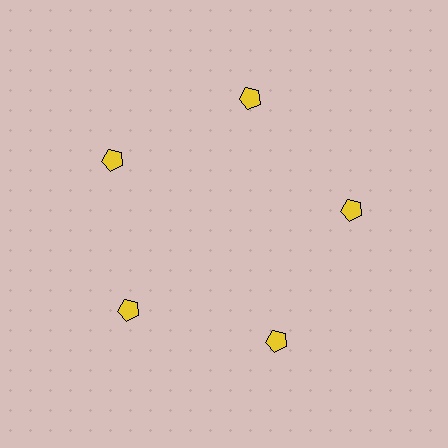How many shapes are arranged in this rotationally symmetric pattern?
There are 5 shapes, arranged in 5 groups of 1.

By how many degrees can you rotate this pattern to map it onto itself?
The pattern maps onto itself every 72 degrees of rotation.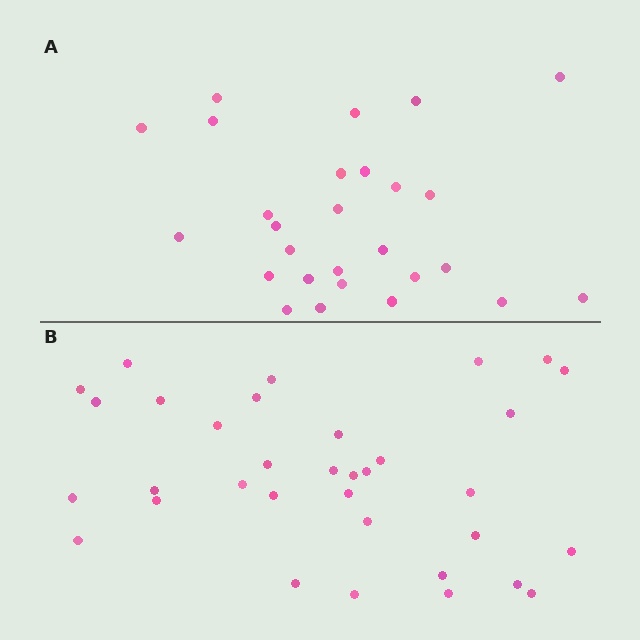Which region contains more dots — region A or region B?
Region B (the bottom region) has more dots.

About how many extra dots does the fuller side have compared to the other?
Region B has roughly 8 or so more dots than region A.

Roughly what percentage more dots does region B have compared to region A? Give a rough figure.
About 25% more.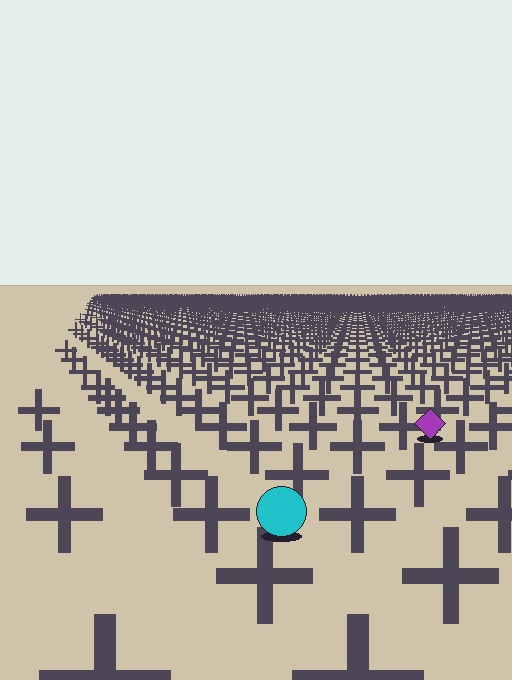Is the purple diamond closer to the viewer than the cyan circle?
No. The cyan circle is closer — you can tell from the texture gradient: the ground texture is coarser near it.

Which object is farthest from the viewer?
The purple diamond is farthest from the viewer. It appears smaller and the ground texture around it is denser.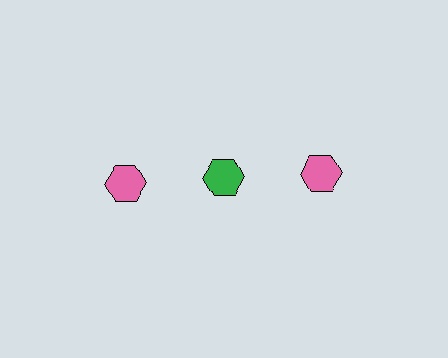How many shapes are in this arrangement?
There are 3 shapes arranged in a grid pattern.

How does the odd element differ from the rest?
It has a different color: green instead of pink.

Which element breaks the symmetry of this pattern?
The green hexagon in the top row, second from left column breaks the symmetry. All other shapes are pink hexagons.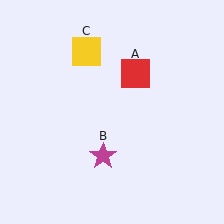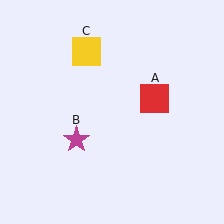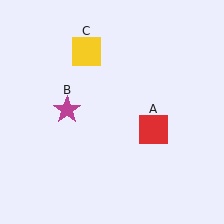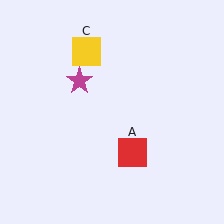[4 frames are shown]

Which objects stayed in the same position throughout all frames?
Yellow square (object C) remained stationary.